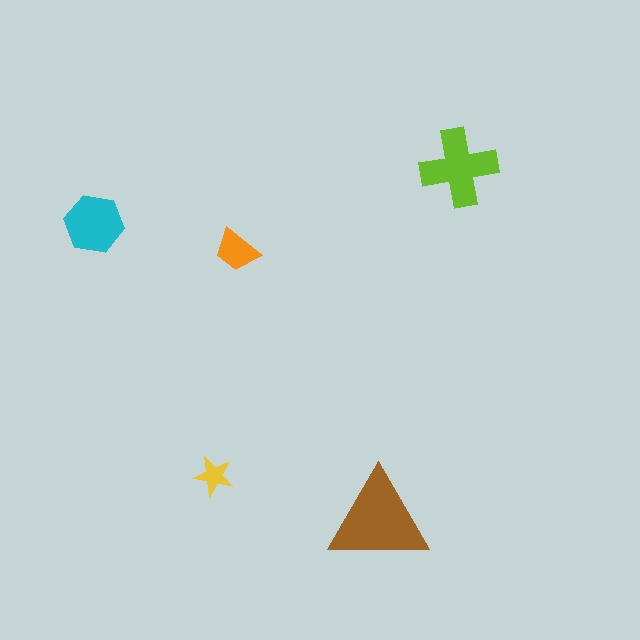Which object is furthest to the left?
The cyan hexagon is leftmost.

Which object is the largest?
The brown triangle.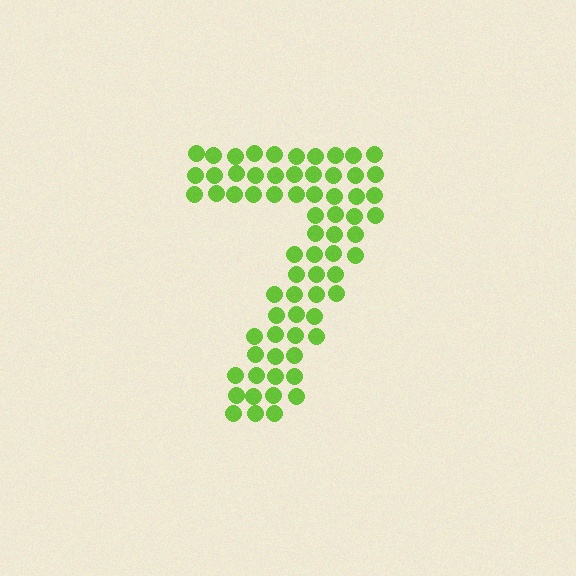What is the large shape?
The large shape is the digit 7.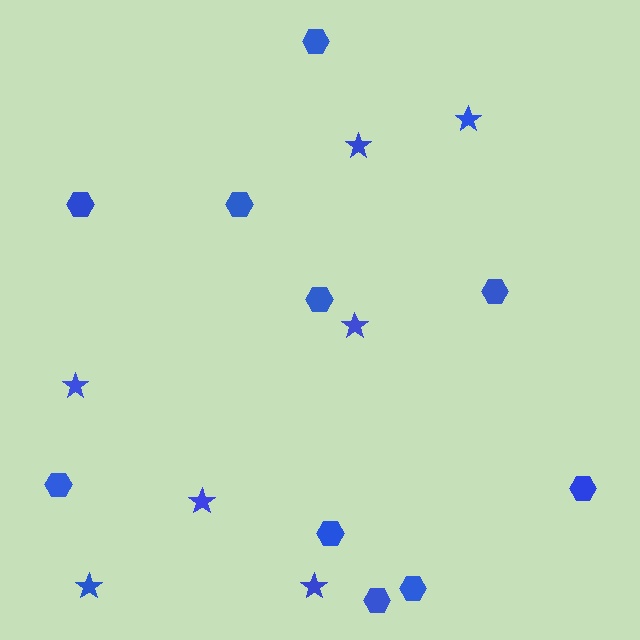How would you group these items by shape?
There are 2 groups: one group of stars (7) and one group of hexagons (10).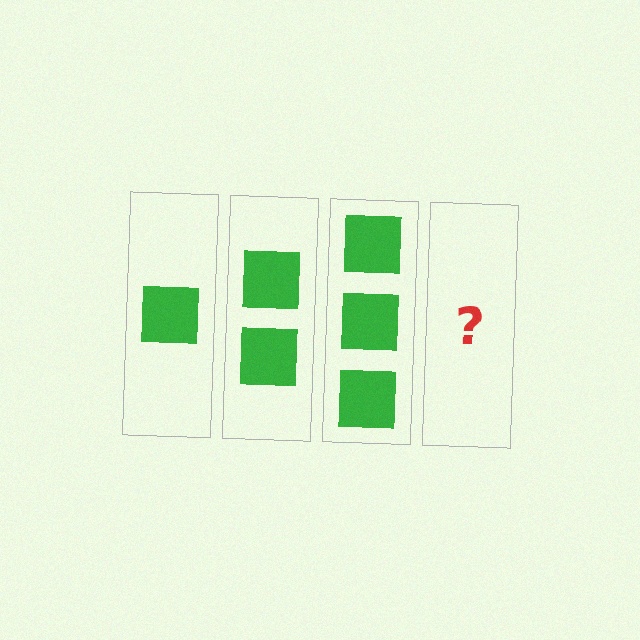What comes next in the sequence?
The next element should be 4 squares.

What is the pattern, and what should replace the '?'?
The pattern is that each step adds one more square. The '?' should be 4 squares.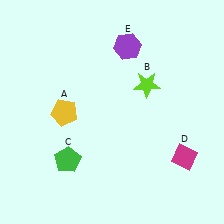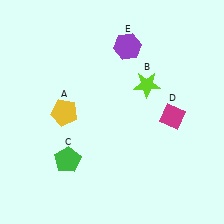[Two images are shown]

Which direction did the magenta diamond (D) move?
The magenta diamond (D) moved up.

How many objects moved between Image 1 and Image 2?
1 object moved between the two images.